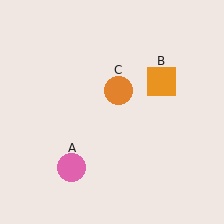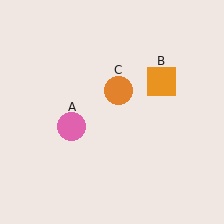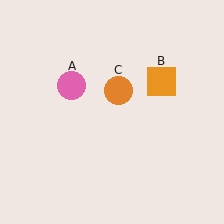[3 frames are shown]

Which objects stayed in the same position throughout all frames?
Orange square (object B) and orange circle (object C) remained stationary.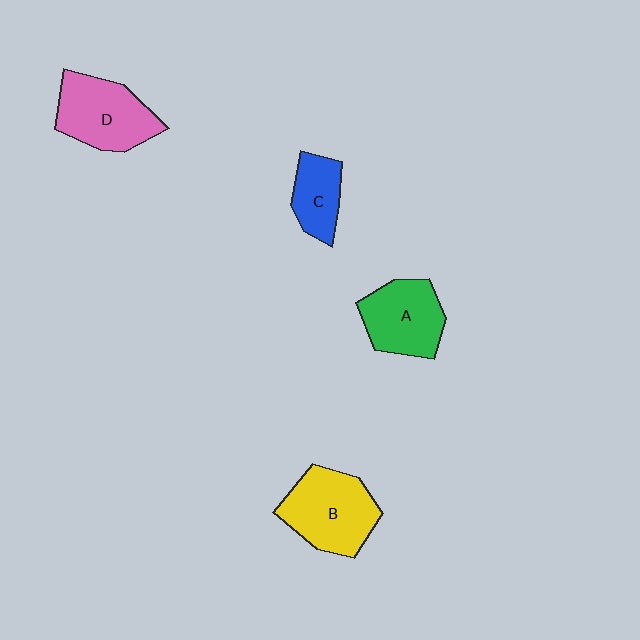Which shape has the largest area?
Shape B (yellow).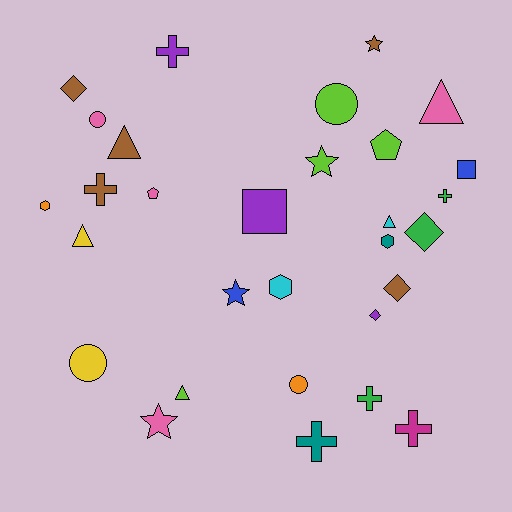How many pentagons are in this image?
There are 2 pentagons.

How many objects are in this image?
There are 30 objects.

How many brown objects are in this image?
There are 5 brown objects.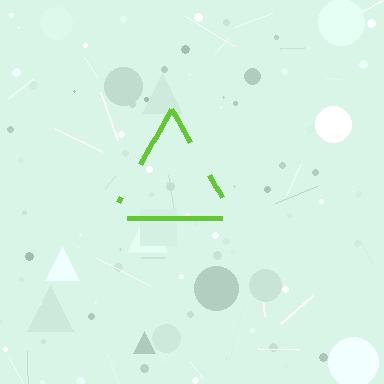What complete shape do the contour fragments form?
The contour fragments form a triangle.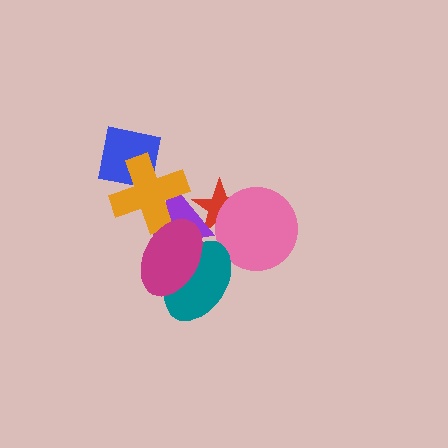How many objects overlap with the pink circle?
1 object overlaps with the pink circle.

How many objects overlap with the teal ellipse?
2 objects overlap with the teal ellipse.